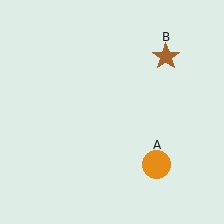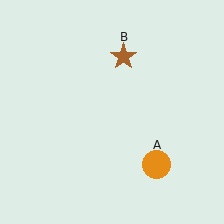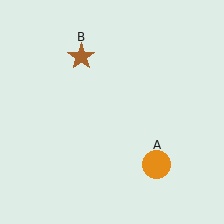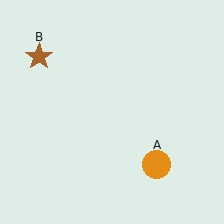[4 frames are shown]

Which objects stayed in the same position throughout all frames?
Orange circle (object A) remained stationary.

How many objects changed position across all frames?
1 object changed position: brown star (object B).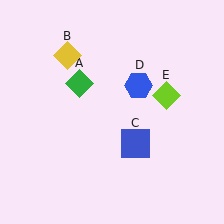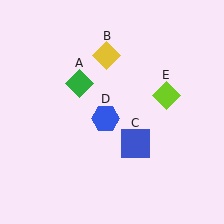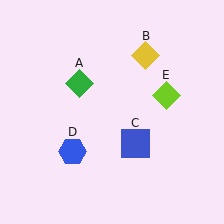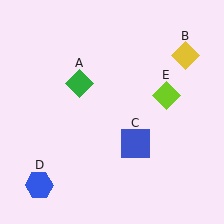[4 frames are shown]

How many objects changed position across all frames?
2 objects changed position: yellow diamond (object B), blue hexagon (object D).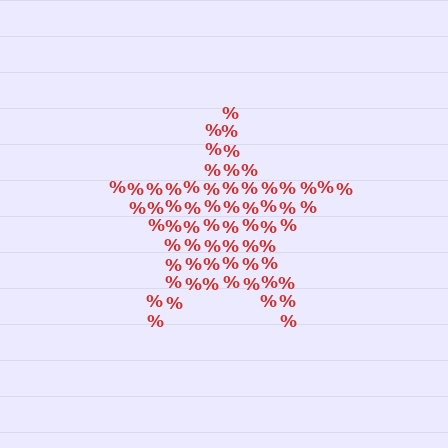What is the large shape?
The large shape is a star.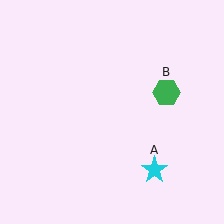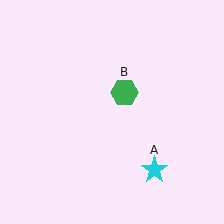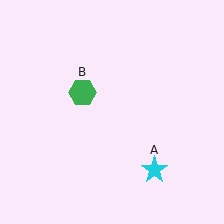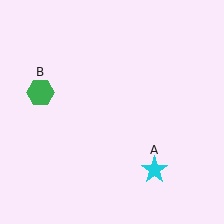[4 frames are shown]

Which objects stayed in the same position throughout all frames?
Cyan star (object A) remained stationary.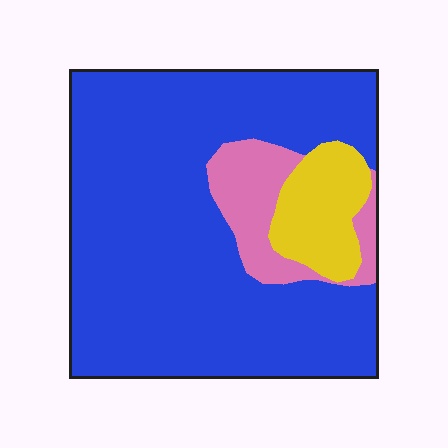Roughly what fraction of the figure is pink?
Pink covers 11% of the figure.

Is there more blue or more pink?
Blue.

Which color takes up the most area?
Blue, at roughly 80%.